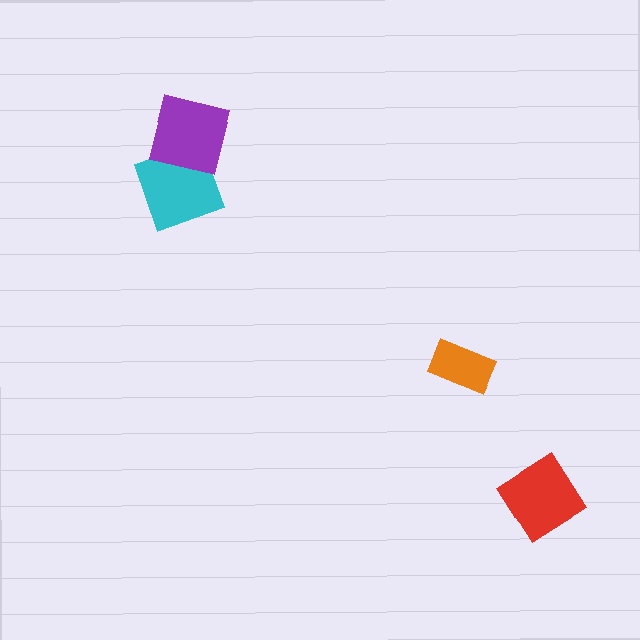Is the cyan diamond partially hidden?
Yes, it is partially covered by another shape.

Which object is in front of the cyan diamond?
The purple square is in front of the cyan diamond.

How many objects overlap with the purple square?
1 object overlaps with the purple square.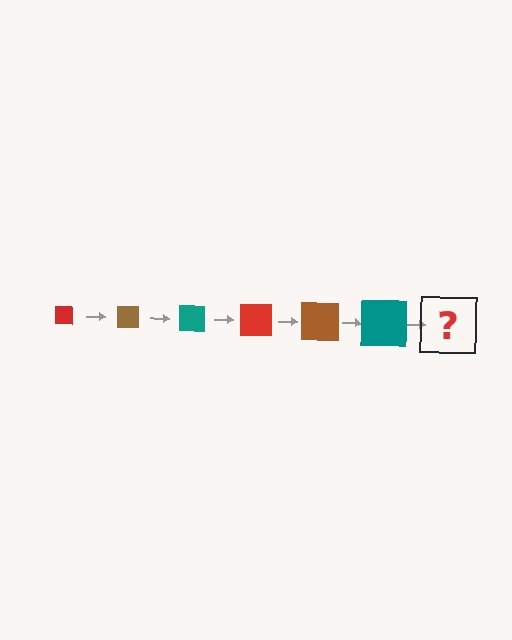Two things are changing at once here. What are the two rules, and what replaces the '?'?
The two rules are that the square grows larger each step and the color cycles through red, brown, and teal. The '?' should be a red square, larger than the previous one.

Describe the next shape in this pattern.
It should be a red square, larger than the previous one.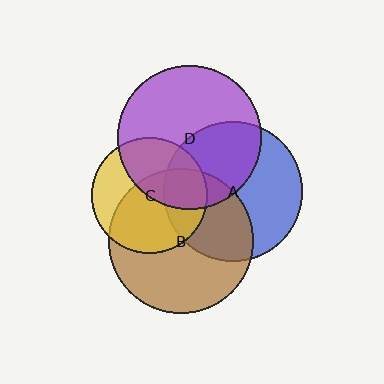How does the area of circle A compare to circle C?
Approximately 1.4 times.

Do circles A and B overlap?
Yes.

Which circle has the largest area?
Circle B (brown).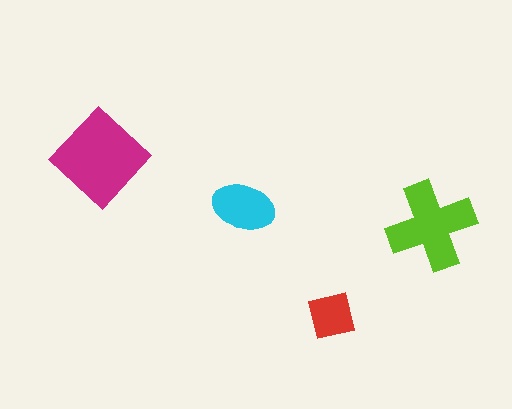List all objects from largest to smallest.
The magenta diamond, the lime cross, the cyan ellipse, the red square.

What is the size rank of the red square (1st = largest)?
4th.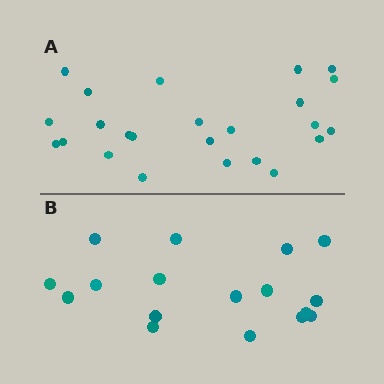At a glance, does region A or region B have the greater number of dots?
Region A (the top region) has more dots.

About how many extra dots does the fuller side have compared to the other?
Region A has roughly 8 or so more dots than region B.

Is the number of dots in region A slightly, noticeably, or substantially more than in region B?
Region A has noticeably more, but not dramatically so. The ratio is roughly 1.4 to 1.